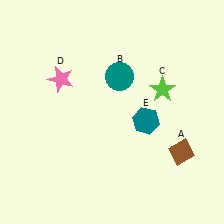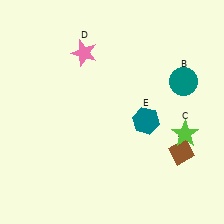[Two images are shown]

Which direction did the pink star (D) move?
The pink star (D) moved up.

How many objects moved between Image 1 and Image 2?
3 objects moved between the two images.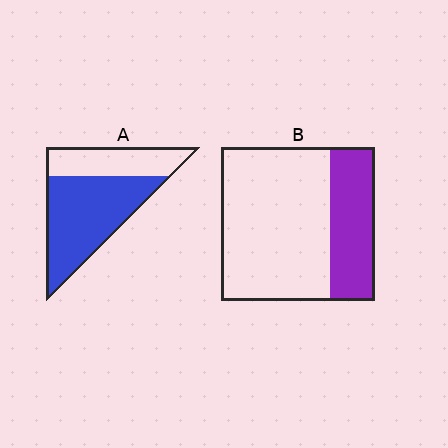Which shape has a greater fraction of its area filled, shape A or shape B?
Shape A.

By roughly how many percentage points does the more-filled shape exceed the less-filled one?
By roughly 35 percentage points (A over B).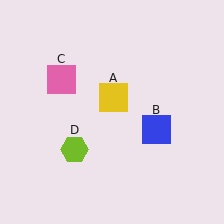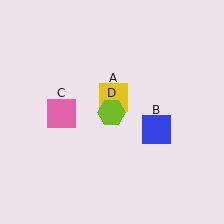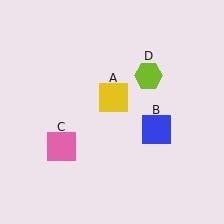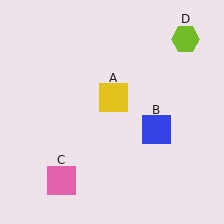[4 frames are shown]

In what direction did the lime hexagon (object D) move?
The lime hexagon (object D) moved up and to the right.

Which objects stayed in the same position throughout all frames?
Yellow square (object A) and blue square (object B) remained stationary.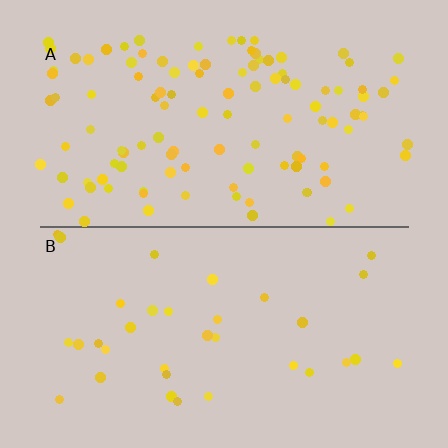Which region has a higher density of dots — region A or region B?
A (the top).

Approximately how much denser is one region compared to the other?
Approximately 3.2× — region A over region B.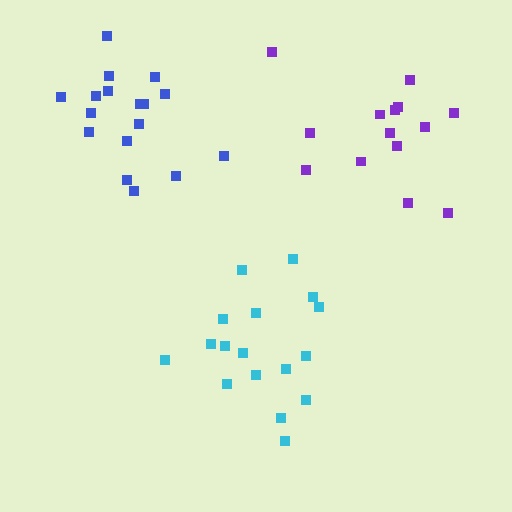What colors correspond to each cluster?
The clusters are colored: blue, cyan, purple.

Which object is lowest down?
The cyan cluster is bottommost.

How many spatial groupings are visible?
There are 3 spatial groupings.